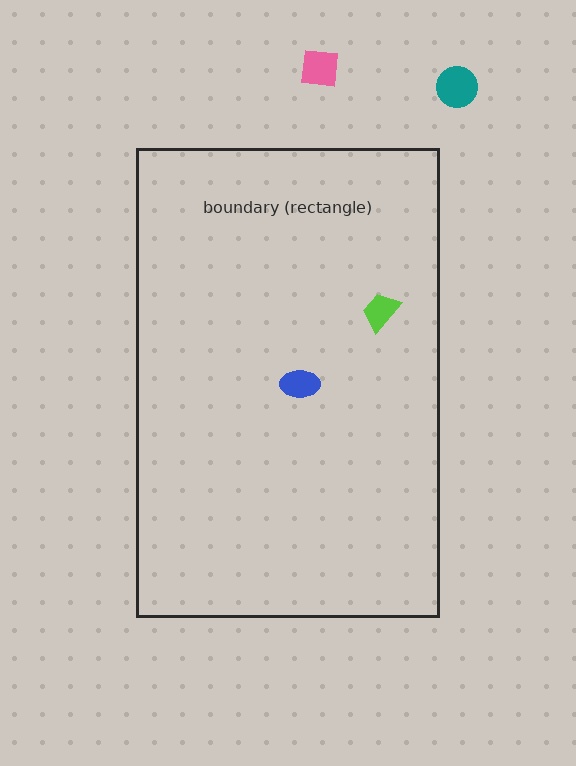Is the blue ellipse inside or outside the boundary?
Inside.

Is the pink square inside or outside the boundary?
Outside.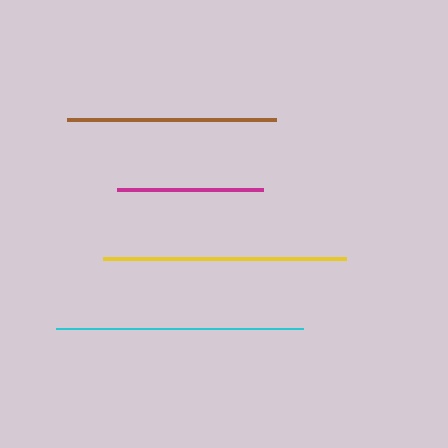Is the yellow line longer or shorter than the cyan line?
The cyan line is longer than the yellow line.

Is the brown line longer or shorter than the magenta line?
The brown line is longer than the magenta line.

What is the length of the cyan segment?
The cyan segment is approximately 247 pixels long.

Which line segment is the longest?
The cyan line is the longest at approximately 247 pixels.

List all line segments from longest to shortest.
From longest to shortest: cyan, yellow, brown, magenta.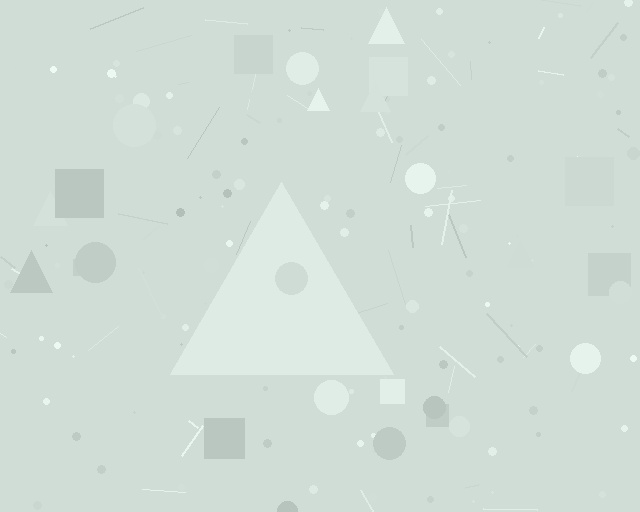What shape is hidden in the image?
A triangle is hidden in the image.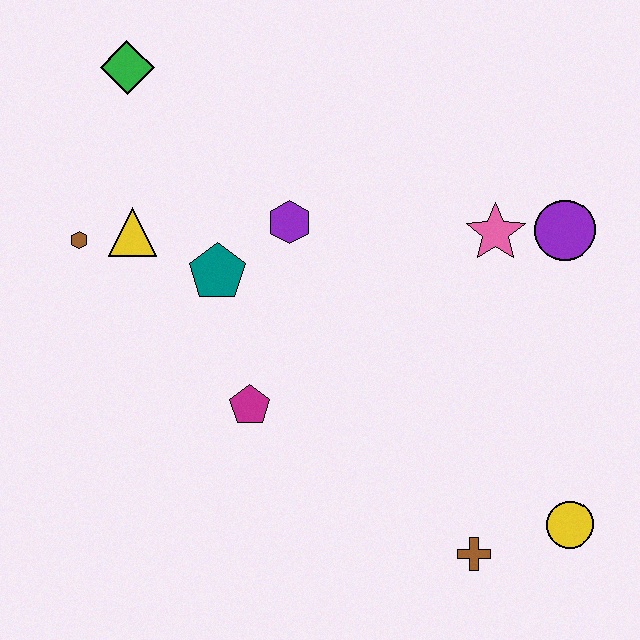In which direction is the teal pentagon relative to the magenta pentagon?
The teal pentagon is above the magenta pentagon.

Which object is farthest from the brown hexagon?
The yellow circle is farthest from the brown hexagon.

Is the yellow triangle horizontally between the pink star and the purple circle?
No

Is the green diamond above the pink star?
Yes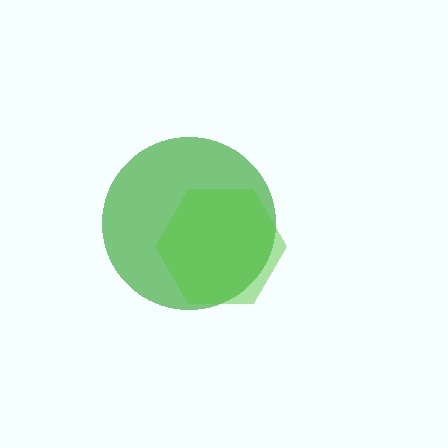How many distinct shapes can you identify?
There are 2 distinct shapes: a green circle, a lime hexagon.